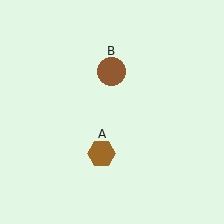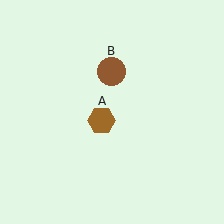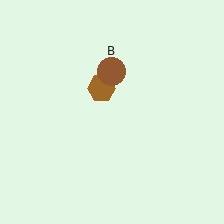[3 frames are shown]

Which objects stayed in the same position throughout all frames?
Brown circle (object B) remained stationary.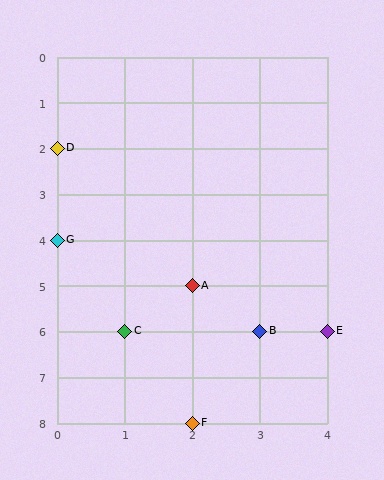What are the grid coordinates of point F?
Point F is at grid coordinates (2, 8).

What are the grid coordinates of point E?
Point E is at grid coordinates (4, 6).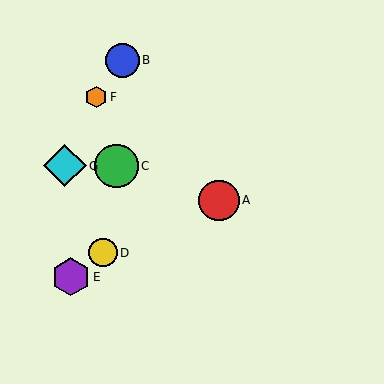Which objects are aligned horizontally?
Objects C, G are aligned horizontally.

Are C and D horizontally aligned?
No, C is at y≈166 and D is at y≈253.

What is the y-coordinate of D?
Object D is at y≈253.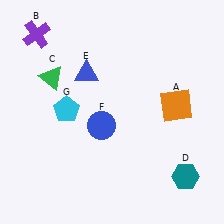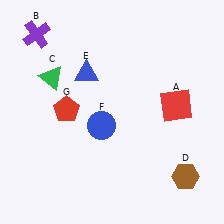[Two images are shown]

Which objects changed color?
A changed from orange to red. D changed from teal to brown. G changed from cyan to red.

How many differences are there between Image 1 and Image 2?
There are 3 differences between the two images.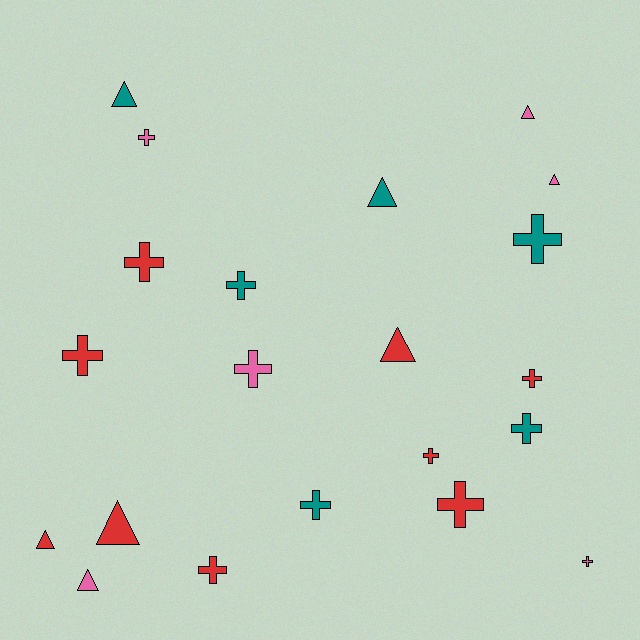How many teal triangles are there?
There are 2 teal triangles.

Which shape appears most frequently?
Cross, with 13 objects.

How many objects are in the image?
There are 21 objects.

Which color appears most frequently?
Red, with 9 objects.